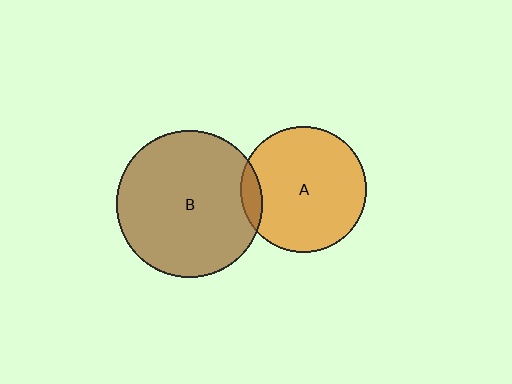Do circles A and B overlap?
Yes.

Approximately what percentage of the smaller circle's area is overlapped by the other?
Approximately 10%.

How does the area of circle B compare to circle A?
Approximately 1.3 times.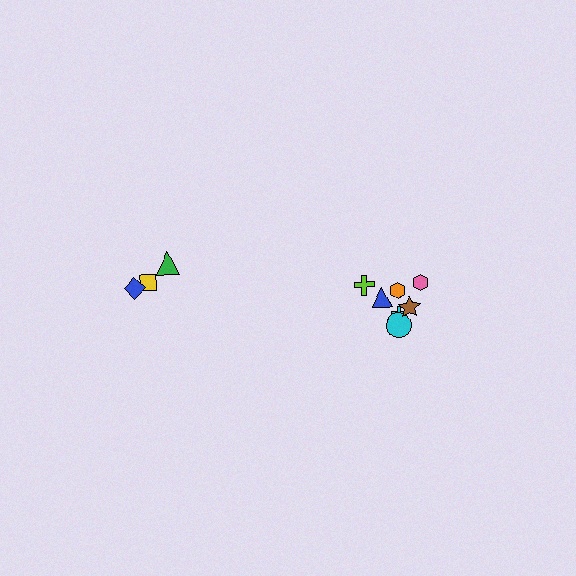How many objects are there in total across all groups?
There are 10 objects.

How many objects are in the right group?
There are 7 objects.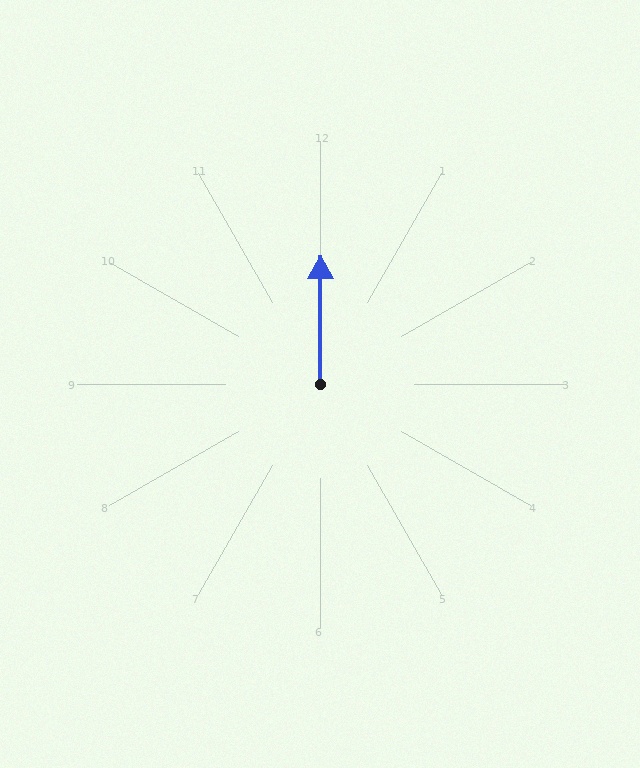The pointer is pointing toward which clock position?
Roughly 12 o'clock.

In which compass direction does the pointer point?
North.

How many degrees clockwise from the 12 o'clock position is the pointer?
Approximately 0 degrees.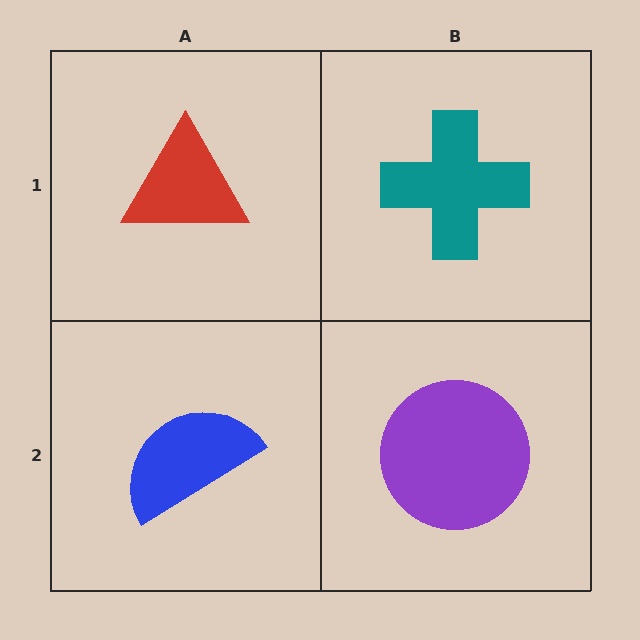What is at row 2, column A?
A blue semicircle.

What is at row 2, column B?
A purple circle.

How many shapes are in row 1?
2 shapes.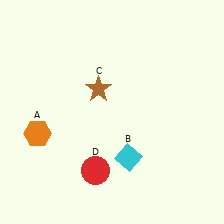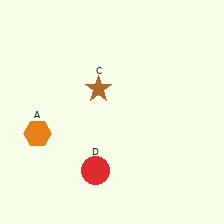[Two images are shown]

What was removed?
The cyan diamond (B) was removed in Image 2.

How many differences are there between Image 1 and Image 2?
There is 1 difference between the two images.